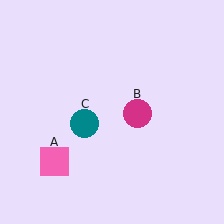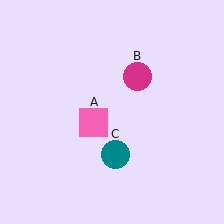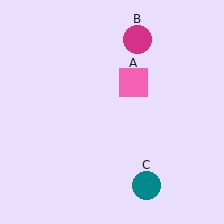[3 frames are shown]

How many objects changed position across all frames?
3 objects changed position: pink square (object A), magenta circle (object B), teal circle (object C).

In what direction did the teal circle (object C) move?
The teal circle (object C) moved down and to the right.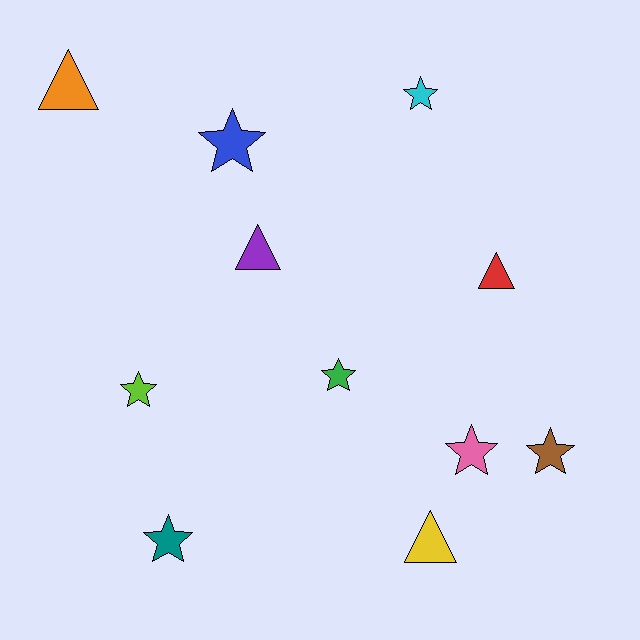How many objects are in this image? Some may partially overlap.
There are 11 objects.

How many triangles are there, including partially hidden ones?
There are 4 triangles.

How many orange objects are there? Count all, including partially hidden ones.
There is 1 orange object.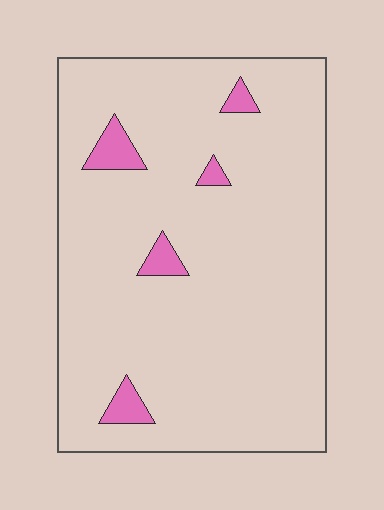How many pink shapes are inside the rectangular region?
5.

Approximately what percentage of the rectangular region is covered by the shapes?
Approximately 5%.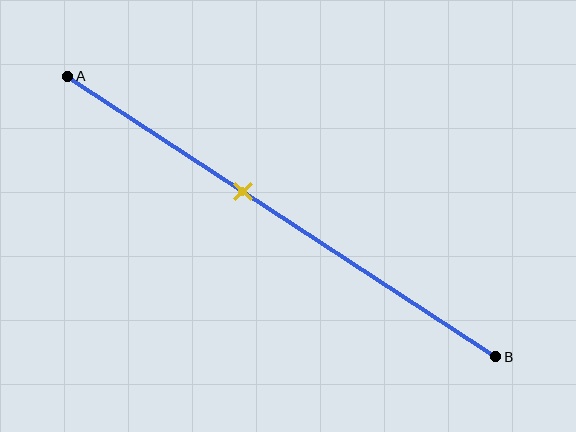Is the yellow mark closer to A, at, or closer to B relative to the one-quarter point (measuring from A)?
The yellow mark is closer to point B than the one-quarter point of segment AB.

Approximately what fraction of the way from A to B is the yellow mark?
The yellow mark is approximately 40% of the way from A to B.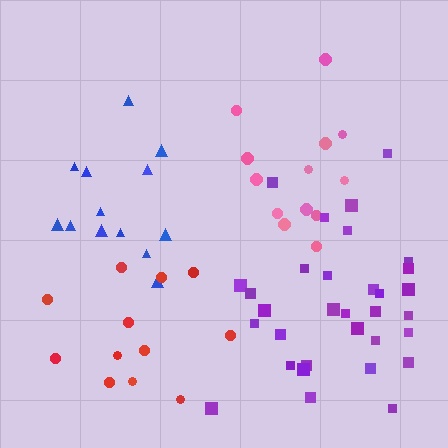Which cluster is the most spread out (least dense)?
Red.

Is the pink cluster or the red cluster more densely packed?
Pink.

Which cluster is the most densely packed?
Purple.